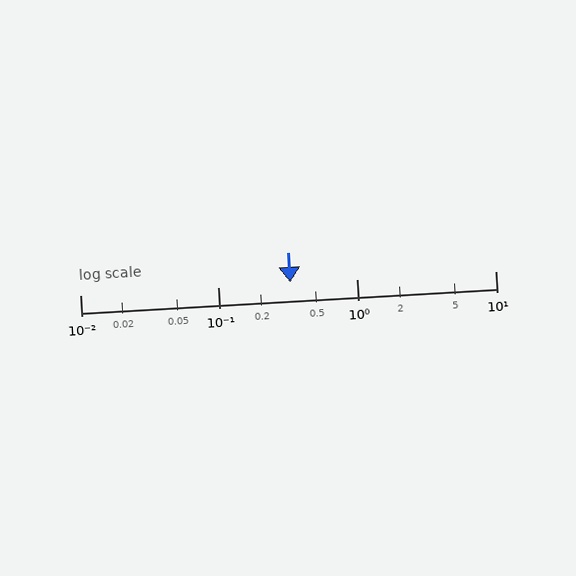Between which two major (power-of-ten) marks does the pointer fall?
The pointer is between 0.1 and 1.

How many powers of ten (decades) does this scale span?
The scale spans 3 decades, from 0.01 to 10.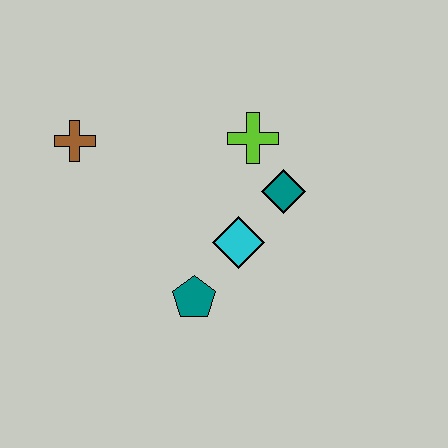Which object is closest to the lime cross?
The teal diamond is closest to the lime cross.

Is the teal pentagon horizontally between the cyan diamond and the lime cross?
No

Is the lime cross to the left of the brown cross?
No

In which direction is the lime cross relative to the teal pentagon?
The lime cross is above the teal pentagon.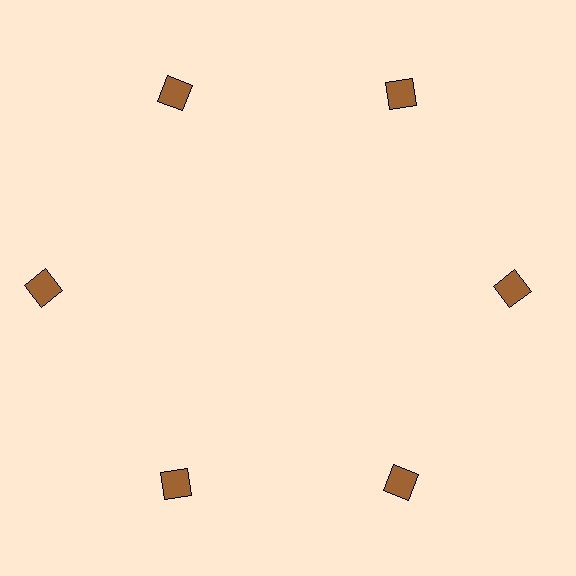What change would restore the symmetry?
The symmetry would be restored by moving it inward, back onto the ring so that all 6 squares sit at equal angles and equal distance from the center.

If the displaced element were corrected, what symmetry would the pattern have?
It would have 6-fold rotational symmetry — the pattern would map onto itself every 60 degrees.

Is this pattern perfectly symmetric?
No. The 6 brown squares are arranged in a ring, but one element near the 9 o'clock position is pushed outward from the center, breaking the 6-fold rotational symmetry.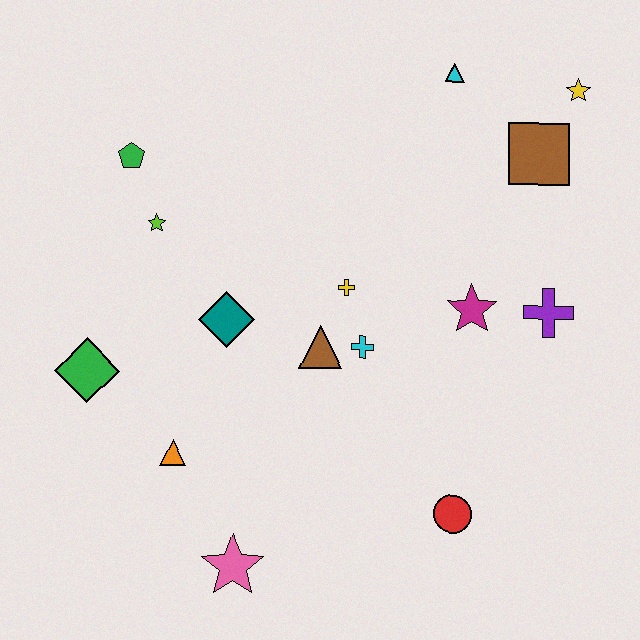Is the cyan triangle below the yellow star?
No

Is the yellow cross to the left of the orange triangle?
No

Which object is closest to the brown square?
The yellow star is closest to the brown square.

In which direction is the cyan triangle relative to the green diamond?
The cyan triangle is to the right of the green diamond.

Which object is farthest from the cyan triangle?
The pink star is farthest from the cyan triangle.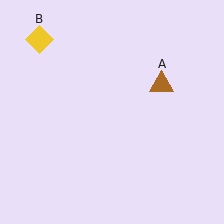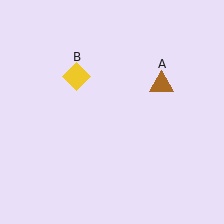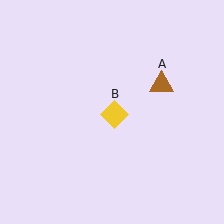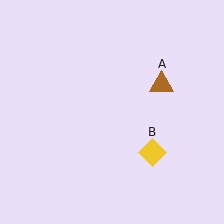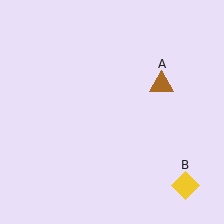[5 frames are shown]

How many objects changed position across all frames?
1 object changed position: yellow diamond (object B).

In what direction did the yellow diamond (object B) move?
The yellow diamond (object B) moved down and to the right.